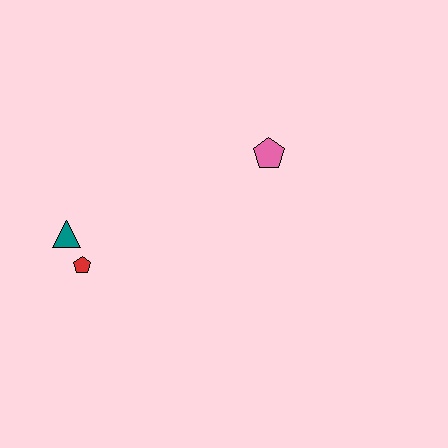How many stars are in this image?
There are no stars.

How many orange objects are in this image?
There are no orange objects.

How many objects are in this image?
There are 3 objects.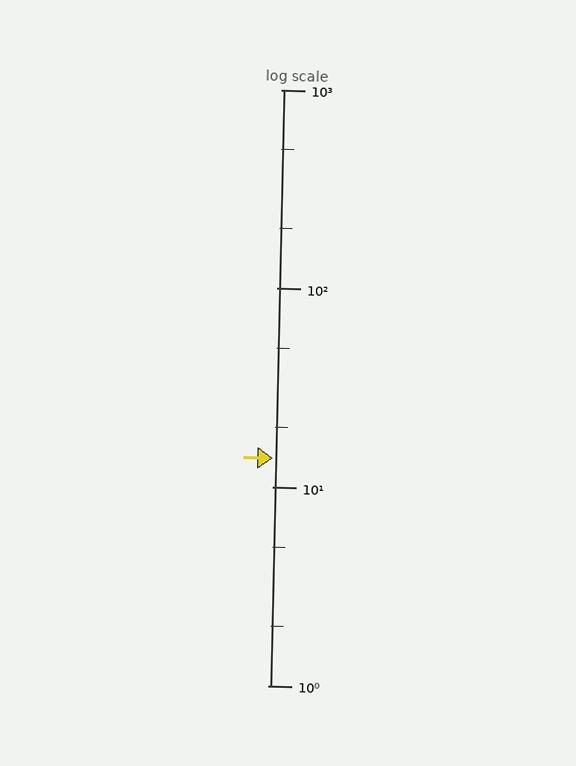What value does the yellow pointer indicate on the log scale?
The pointer indicates approximately 14.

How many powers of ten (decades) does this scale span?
The scale spans 3 decades, from 1 to 1000.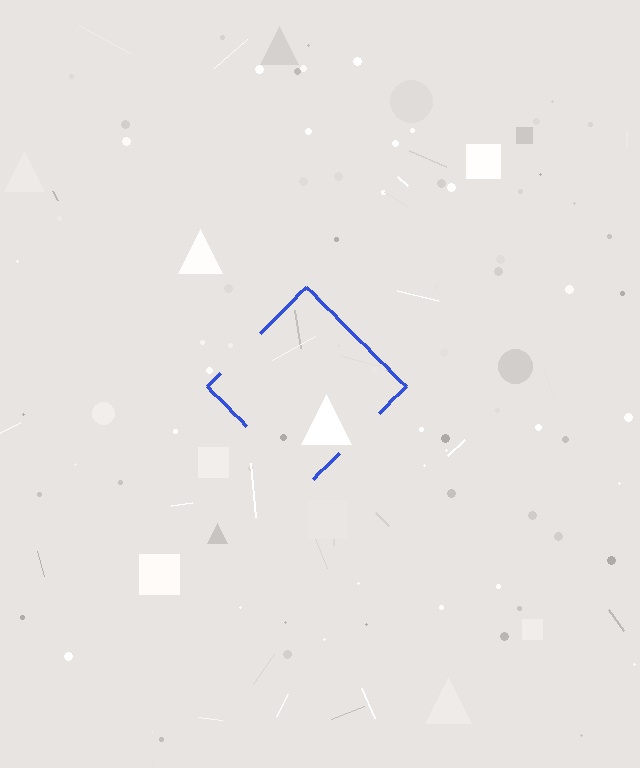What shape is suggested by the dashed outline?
The dashed outline suggests a diamond.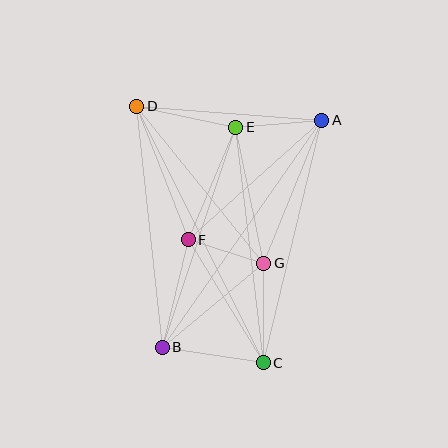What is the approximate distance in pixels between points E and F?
The distance between E and F is approximately 122 pixels.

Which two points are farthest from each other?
Points C and D are farthest from each other.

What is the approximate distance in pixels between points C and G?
The distance between C and G is approximately 99 pixels.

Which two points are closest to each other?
Points F and G are closest to each other.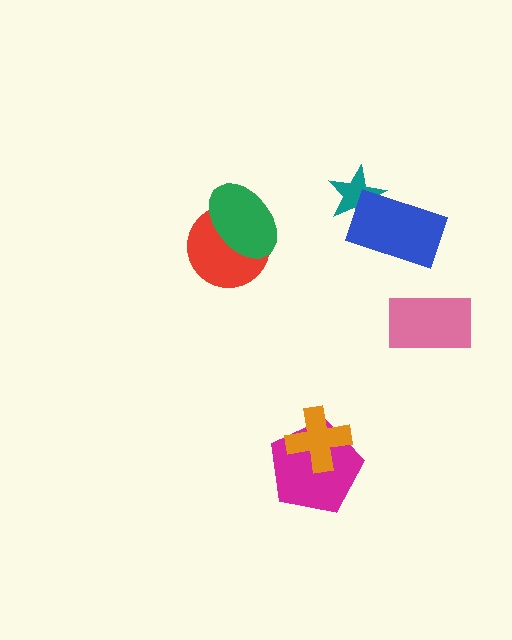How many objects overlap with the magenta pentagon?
1 object overlaps with the magenta pentagon.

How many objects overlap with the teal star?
1 object overlaps with the teal star.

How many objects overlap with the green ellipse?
1 object overlaps with the green ellipse.